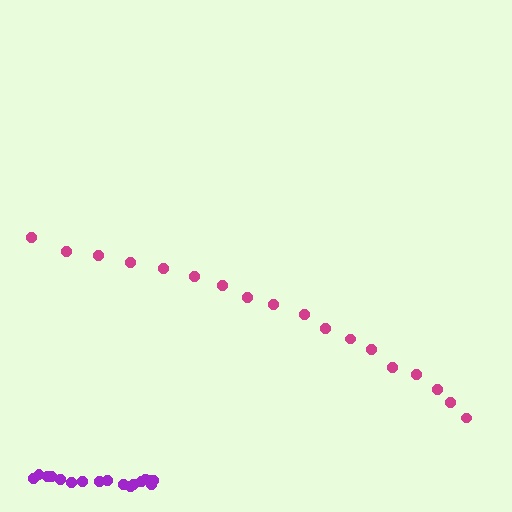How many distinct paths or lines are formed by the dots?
There are 2 distinct paths.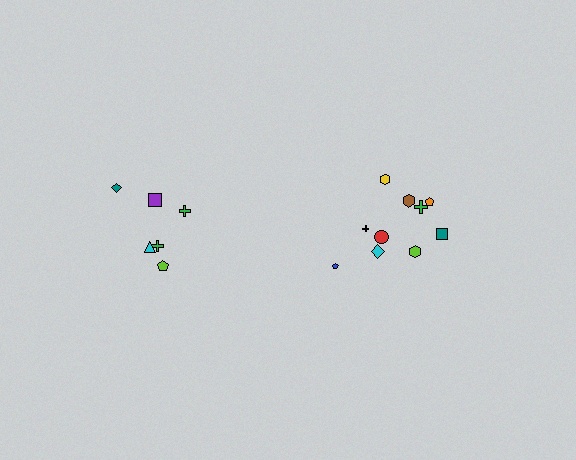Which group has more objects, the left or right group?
The right group.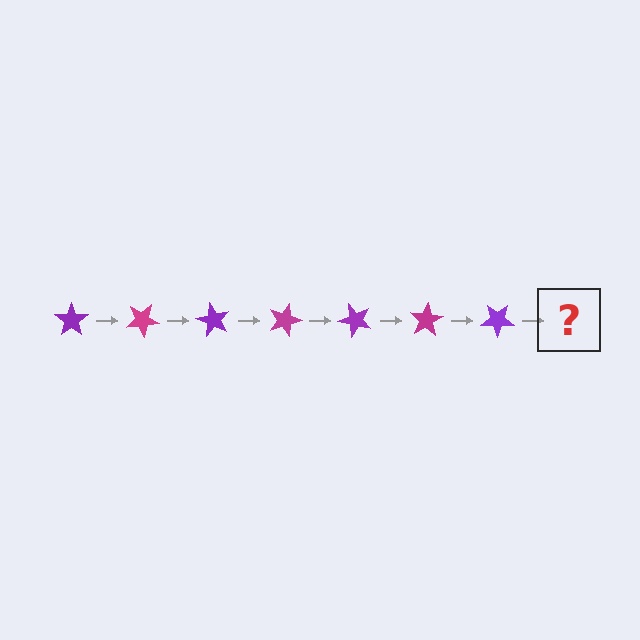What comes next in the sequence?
The next element should be a magenta star, rotated 210 degrees from the start.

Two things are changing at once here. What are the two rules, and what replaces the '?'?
The two rules are that it rotates 30 degrees each step and the color cycles through purple and magenta. The '?' should be a magenta star, rotated 210 degrees from the start.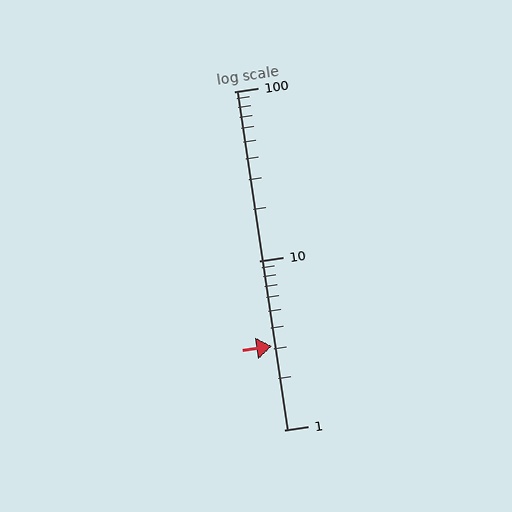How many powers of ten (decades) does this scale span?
The scale spans 2 decades, from 1 to 100.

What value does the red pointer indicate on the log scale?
The pointer indicates approximately 3.1.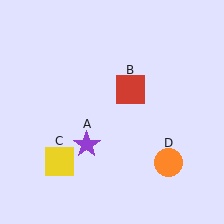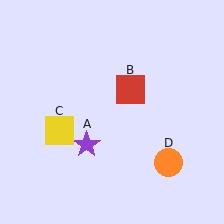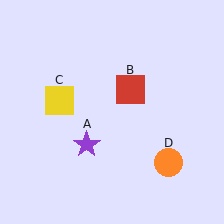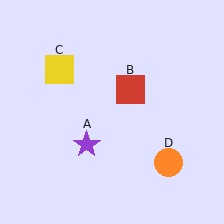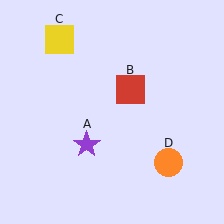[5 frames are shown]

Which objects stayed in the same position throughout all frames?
Purple star (object A) and red square (object B) and orange circle (object D) remained stationary.